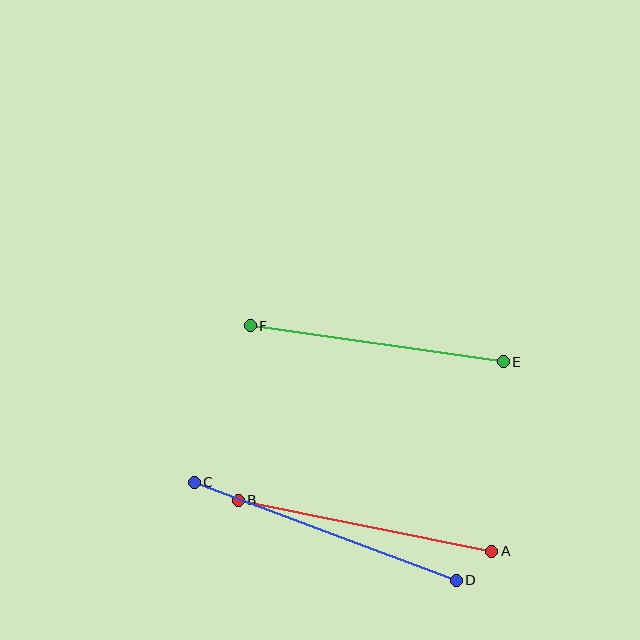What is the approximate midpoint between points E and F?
The midpoint is at approximately (377, 344) pixels.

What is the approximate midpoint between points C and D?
The midpoint is at approximately (325, 531) pixels.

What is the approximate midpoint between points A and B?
The midpoint is at approximately (365, 526) pixels.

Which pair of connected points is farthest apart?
Points C and D are farthest apart.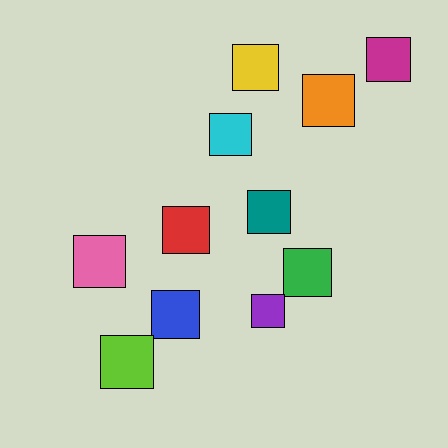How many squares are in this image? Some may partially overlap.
There are 11 squares.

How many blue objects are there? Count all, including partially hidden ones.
There is 1 blue object.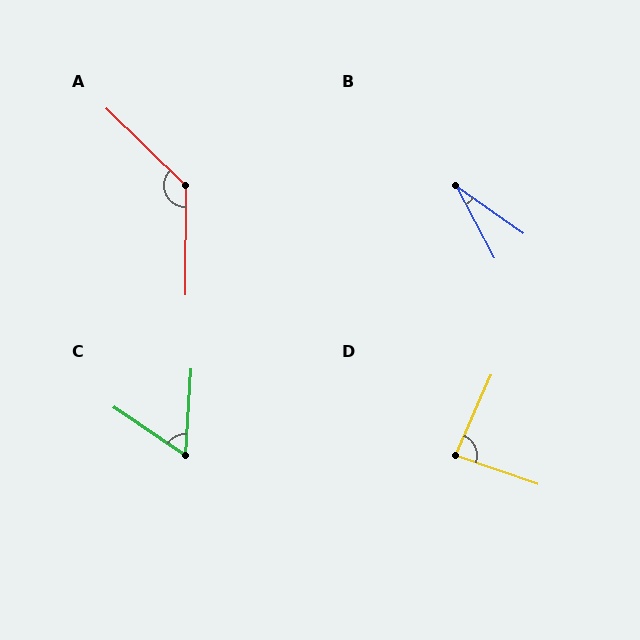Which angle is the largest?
A, at approximately 134 degrees.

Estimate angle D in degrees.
Approximately 85 degrees.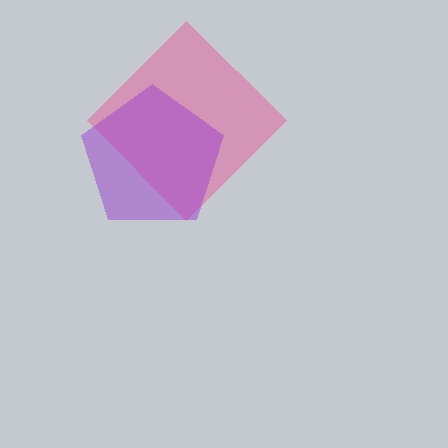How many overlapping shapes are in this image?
There are 2 overlapping shapes in the image.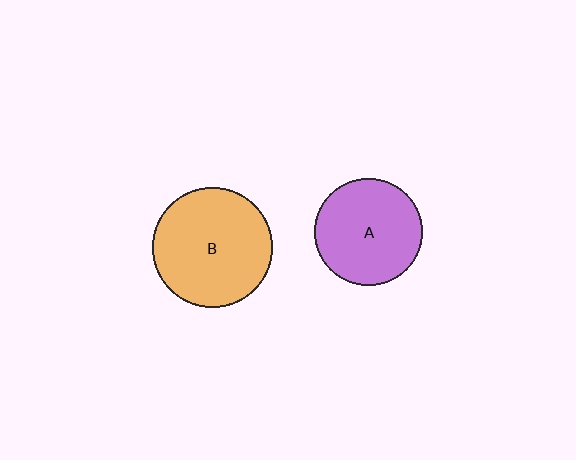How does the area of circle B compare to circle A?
Approximately 1.2 times.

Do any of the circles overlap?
No, none of the circles overlap.